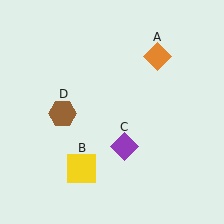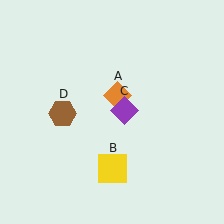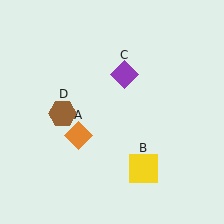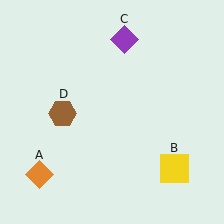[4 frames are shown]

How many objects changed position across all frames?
3 objects changed position: orange diamond (object A), yellow square (object B), purple diamond (object C).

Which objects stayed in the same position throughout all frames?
Brown hexagon (object D) remained stationary.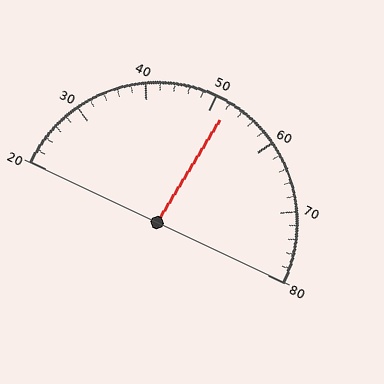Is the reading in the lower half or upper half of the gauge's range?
The reading is in the upper half of the range (20 to 80).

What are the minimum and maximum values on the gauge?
The gauge ranges from 20 to 80.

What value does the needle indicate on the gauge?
The needle indicates approximately 52.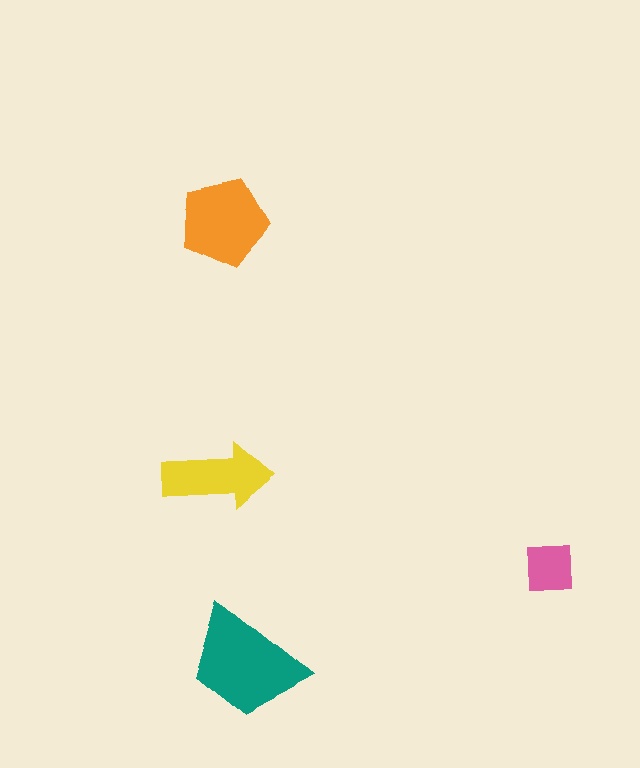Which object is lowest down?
The teal trapezoid is bottommost.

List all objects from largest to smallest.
The teal trapezoid, the orange pentagon, the yellow arrow, the pink square.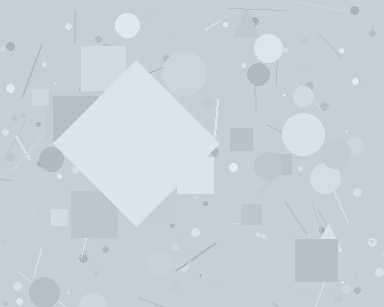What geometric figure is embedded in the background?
A diamond is embedded in the background.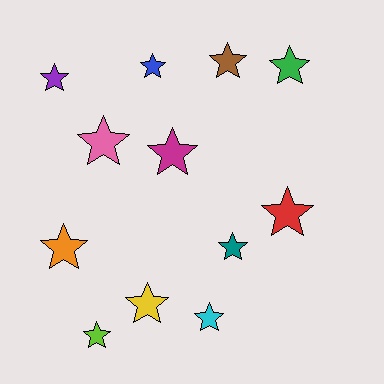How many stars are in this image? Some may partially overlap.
There are 12 stars.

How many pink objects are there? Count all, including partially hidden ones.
There is 1 pink object.